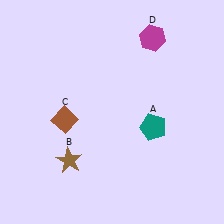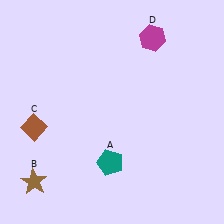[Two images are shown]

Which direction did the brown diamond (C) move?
The brown diamond (C) moved left.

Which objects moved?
The objects that moved are: the teal pentagon (A), the brown star (B), the brown diamond (C).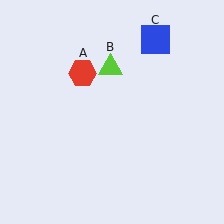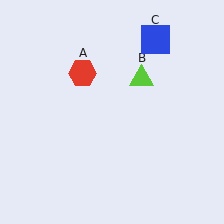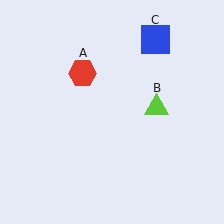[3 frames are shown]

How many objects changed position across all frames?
1 object changed position: lime triangle (object B).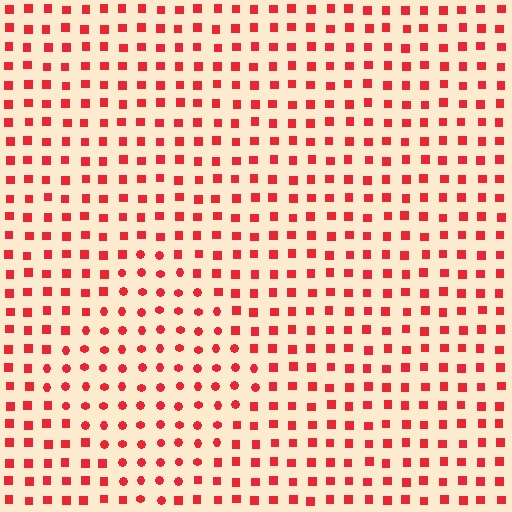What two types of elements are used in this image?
The image uses circles inside the diamond region and squares outside it.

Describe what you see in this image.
The image is filled with small red elements arranged in a uniform grid. A diamond-shaped region contains circles, while the surrounding area contains squares. The boundary is defined purely by the change in element shape.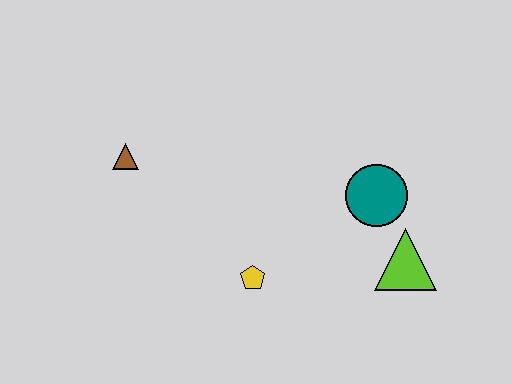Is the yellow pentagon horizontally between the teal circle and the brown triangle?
Yes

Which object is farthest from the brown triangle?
The lime triangle is farthest from the brown triangle.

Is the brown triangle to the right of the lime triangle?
No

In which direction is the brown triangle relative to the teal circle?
The brown triangle is to the left of the teal circle.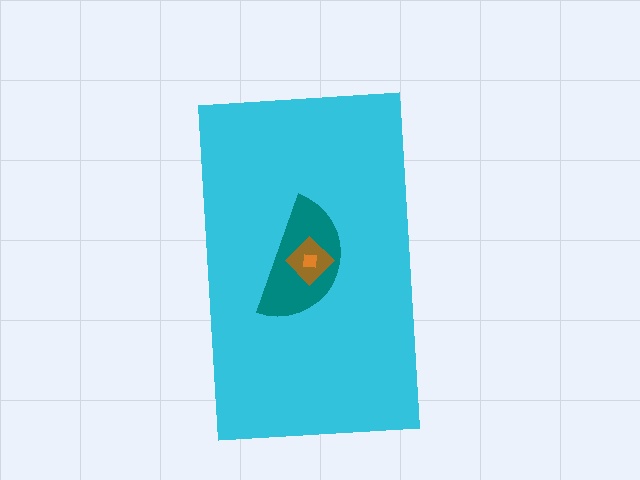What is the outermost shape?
The cyan rectangle.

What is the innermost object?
The orange square.